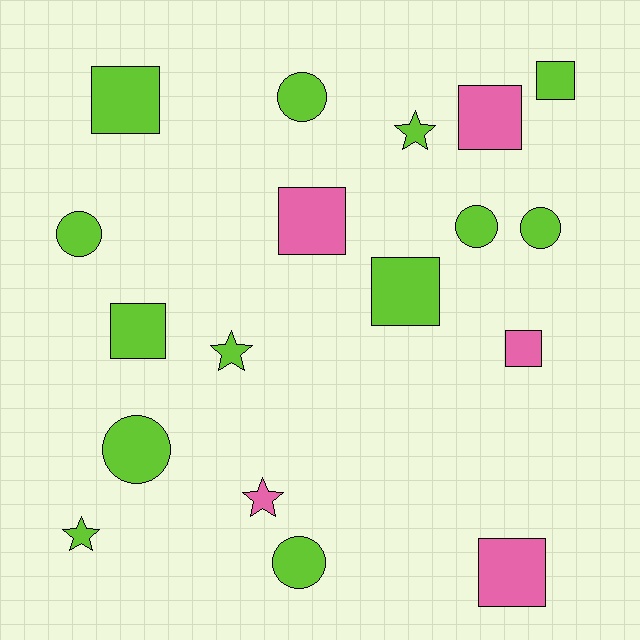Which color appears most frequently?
Lime, with 13 objects.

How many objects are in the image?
There are 18 objects.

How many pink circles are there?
There are no pink circles.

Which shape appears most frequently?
Square, with 8 objects.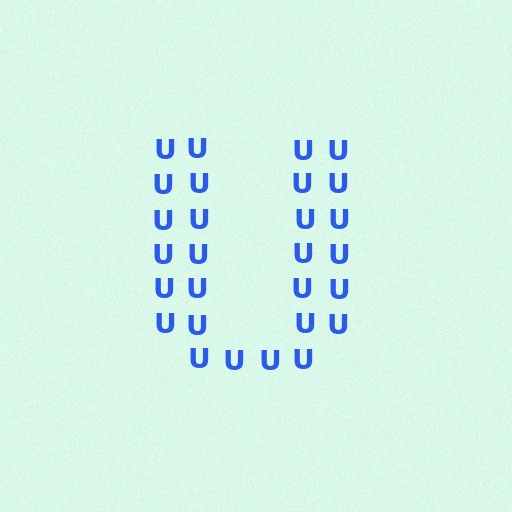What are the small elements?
The small elements are letter U's.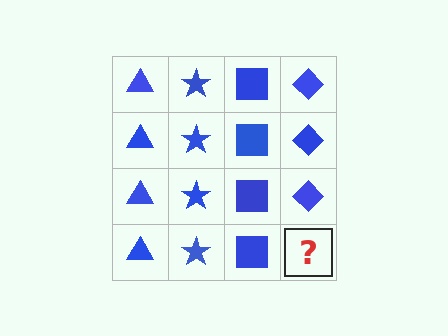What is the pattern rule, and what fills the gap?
The rule is that each column has a consistent shape. The gap should be filled with a blue diamond.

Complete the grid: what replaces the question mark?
The question mark should be replaced with a blue diamond.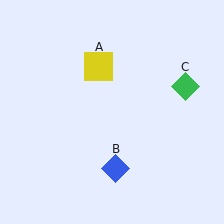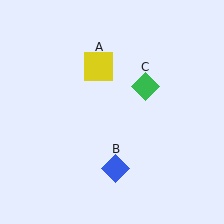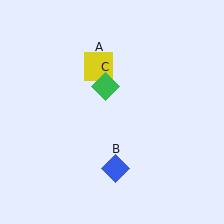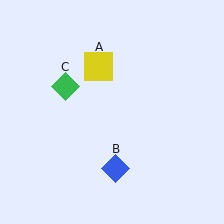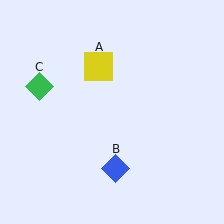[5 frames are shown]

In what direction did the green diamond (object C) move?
The green diamond (object C) moved left.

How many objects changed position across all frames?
1 object changed position: green diamond (object C).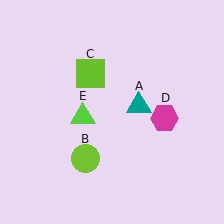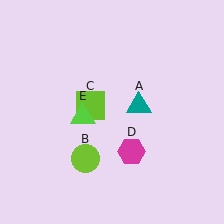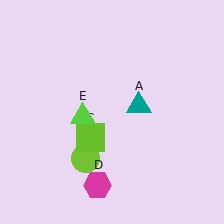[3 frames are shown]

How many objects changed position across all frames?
2 objects changed position: lime square (object C), magenta hexagon (object D).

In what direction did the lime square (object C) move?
The lime square (object C) moved down.